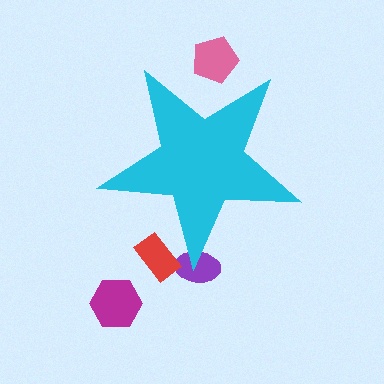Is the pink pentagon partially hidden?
Yes, the pink pentagon is partially hidden behind the cyan star.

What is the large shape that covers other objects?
A cyan star.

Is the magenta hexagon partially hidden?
No, the magenta hexagon is fully visible.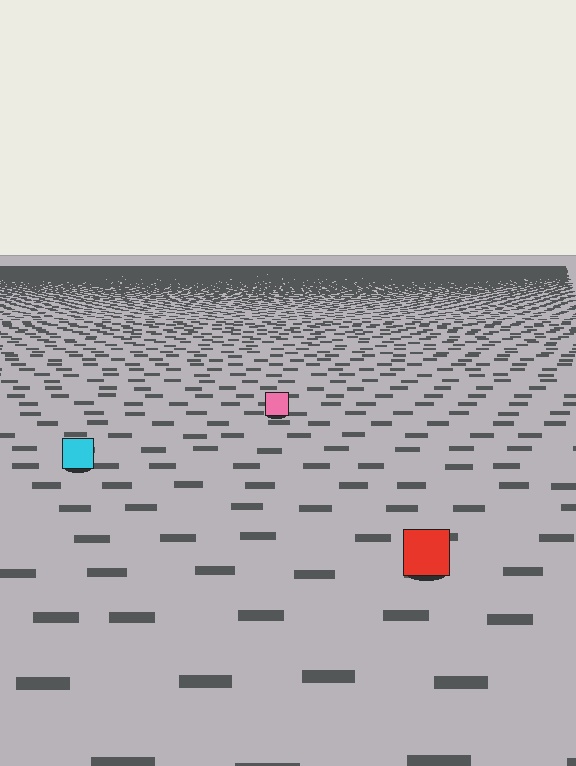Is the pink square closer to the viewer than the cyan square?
No. The cyan square is closer — you can tell from the texture gradient: the ground texture is coarser near it.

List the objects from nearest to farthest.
From nearest to farthest: the red square, the cyan square, the pink square.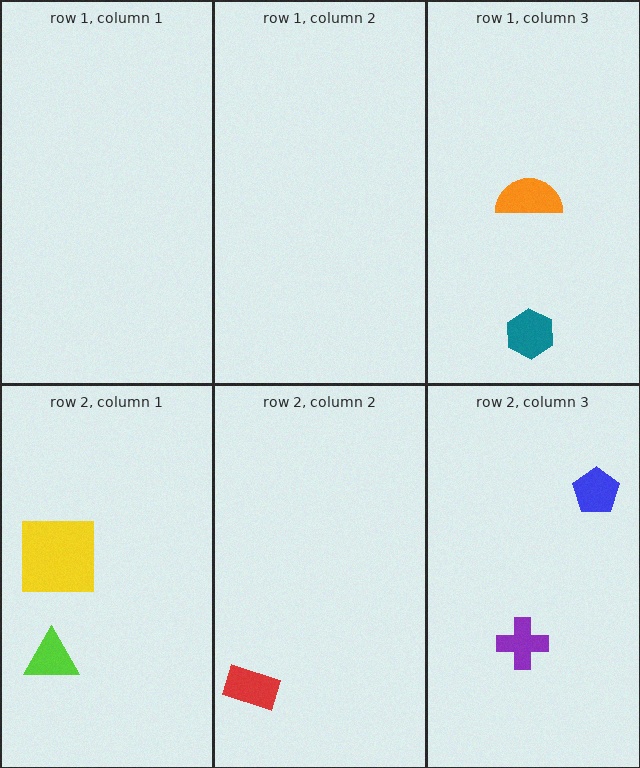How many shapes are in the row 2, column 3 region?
2.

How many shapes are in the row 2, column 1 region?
2.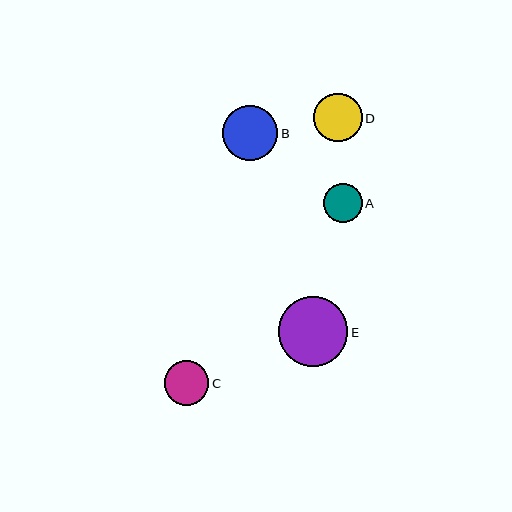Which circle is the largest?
Circle E is the largest with a size of approximately 70 pixels.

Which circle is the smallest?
Circle A is the smallest with a size of approximately 39 pixels.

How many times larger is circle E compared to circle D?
Circle E is approximately 1.4 times the size of circle D.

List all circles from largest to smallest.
From largest to smallest: E, B, D, C, A.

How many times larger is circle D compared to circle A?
Circle D is approximately 1.2 times the size of circle A.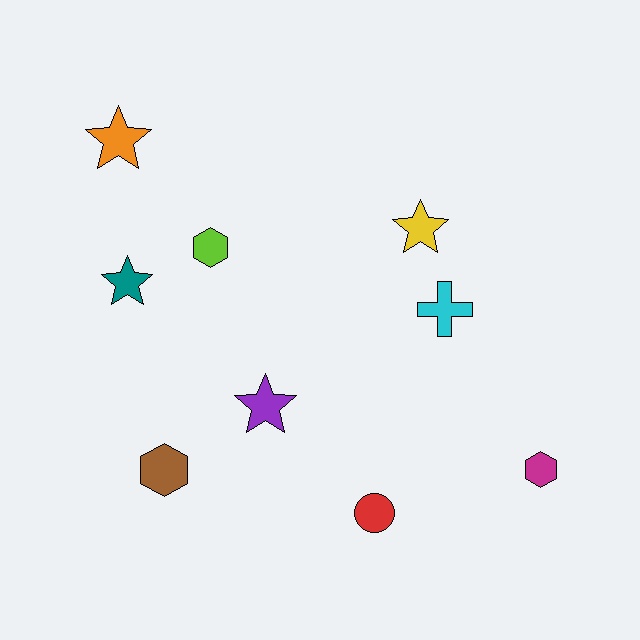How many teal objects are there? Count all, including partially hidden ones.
There is 1 teal object.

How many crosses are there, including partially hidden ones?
There is 1 cross.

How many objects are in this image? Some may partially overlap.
There are 9 objects.